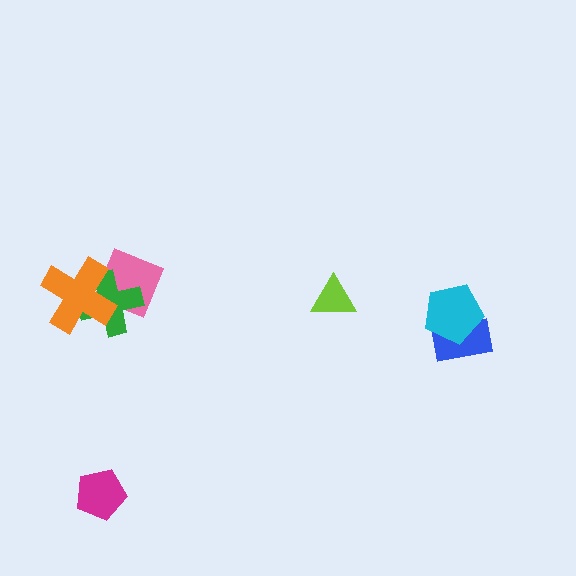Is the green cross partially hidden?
Yes, it is partially covered by another shape.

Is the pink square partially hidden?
Yes, it is partially covered by another shape.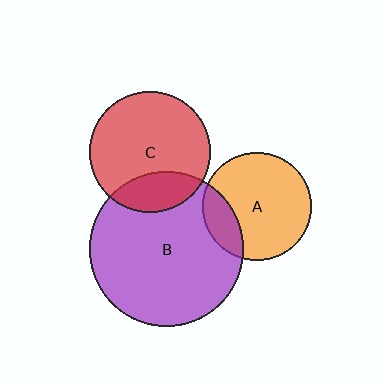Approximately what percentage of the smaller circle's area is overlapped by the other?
Approximately 20%.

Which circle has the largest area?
Circle B (purple).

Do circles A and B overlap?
Yes.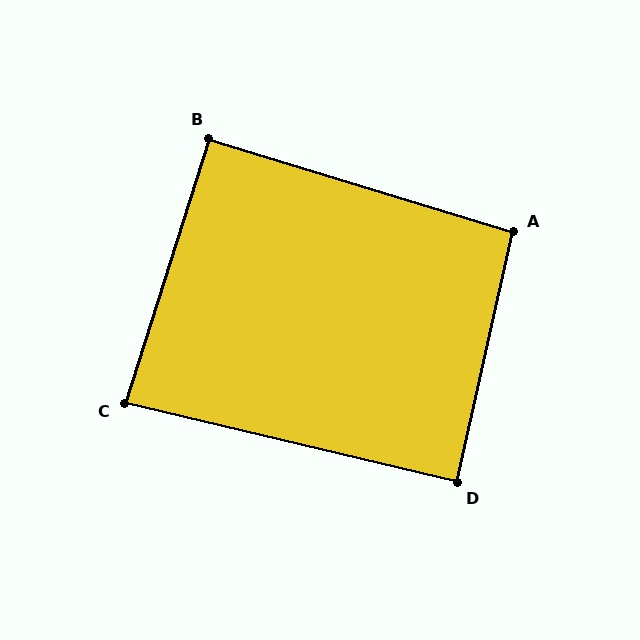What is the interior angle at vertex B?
Approximately 91 degrees (approximately right).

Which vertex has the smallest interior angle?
C, at approximately 86 degrees.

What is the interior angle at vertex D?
Approximately 89 degrees (approximately right).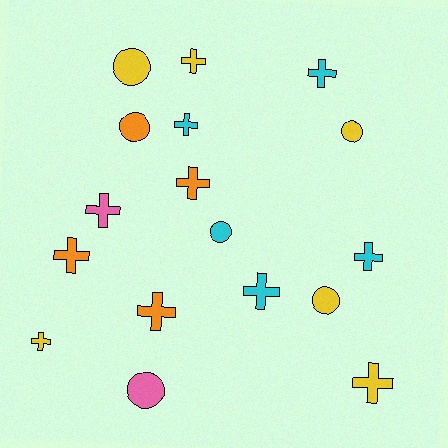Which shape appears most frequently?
Cross, with 11 objects.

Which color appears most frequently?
Yellow, with 6 objects.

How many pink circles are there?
There is 1 pink circle.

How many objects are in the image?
There are 17 objects.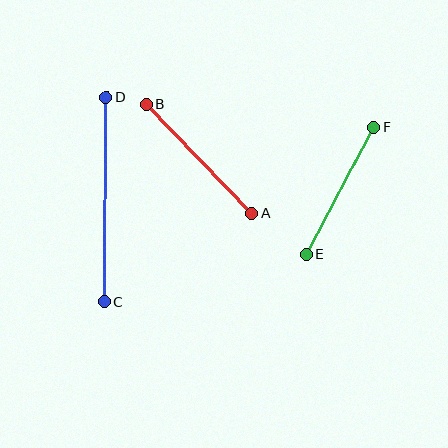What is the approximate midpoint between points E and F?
The midpoint is at approximately (340, 191) pixels.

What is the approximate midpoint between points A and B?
The midpoint is at approximately (199, 159) pixels.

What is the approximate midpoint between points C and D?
The midpoint is at approximately (105, 199) pixels.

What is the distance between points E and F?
The distance is approximately 145 pixels.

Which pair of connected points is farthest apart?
Points C and D are farthest apart.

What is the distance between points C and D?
The distance is approximately 204 pixels.